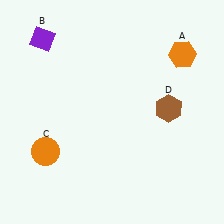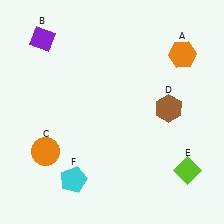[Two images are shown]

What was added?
A lime diamond (E), a cyan pentagon (F) were added in Image 2.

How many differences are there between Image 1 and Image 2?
There are 2 differences between the two images.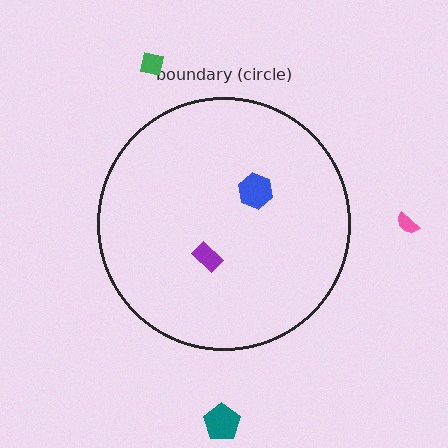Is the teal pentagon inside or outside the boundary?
Outside.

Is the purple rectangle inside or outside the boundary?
Inside.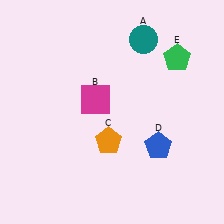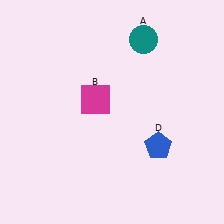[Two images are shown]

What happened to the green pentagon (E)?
The green pentagon (E) was removed in Image 2. It was in the top-right area of Image 1.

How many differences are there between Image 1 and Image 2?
There are 2 differences between the two images.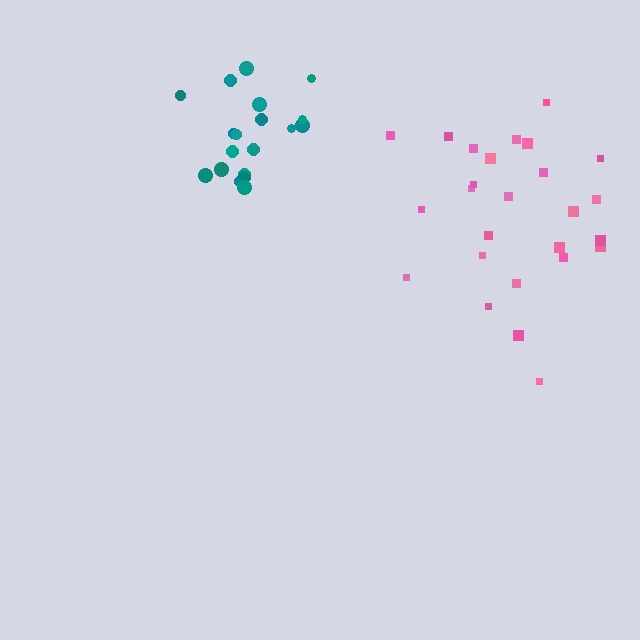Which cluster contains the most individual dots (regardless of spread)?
Pink (26).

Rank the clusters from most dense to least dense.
teal, pink.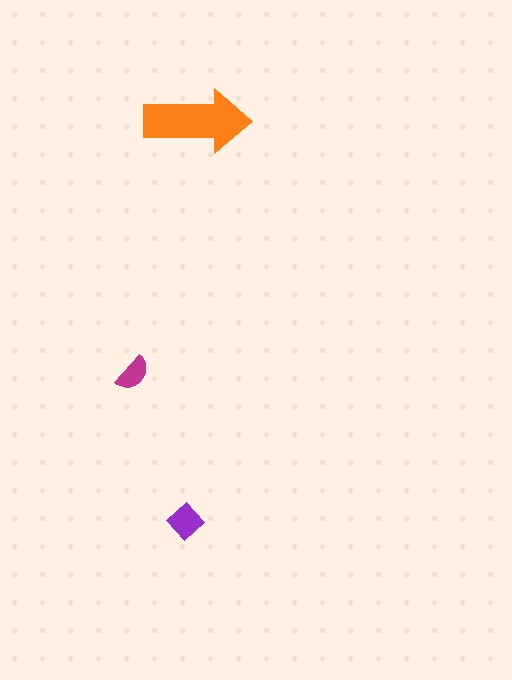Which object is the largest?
The orange arrow.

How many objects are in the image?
There are 3 objects in the image.